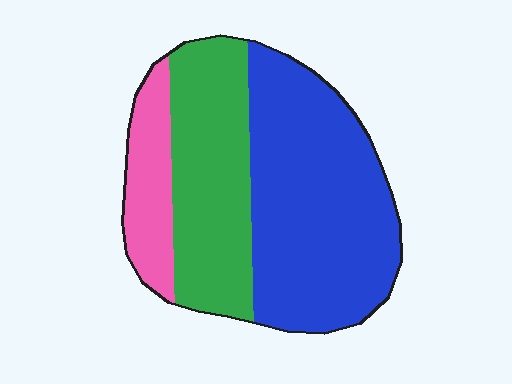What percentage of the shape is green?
Green takes up about one third (1/3) of the shape.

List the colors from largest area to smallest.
From largest to smallest: blue, green, pink.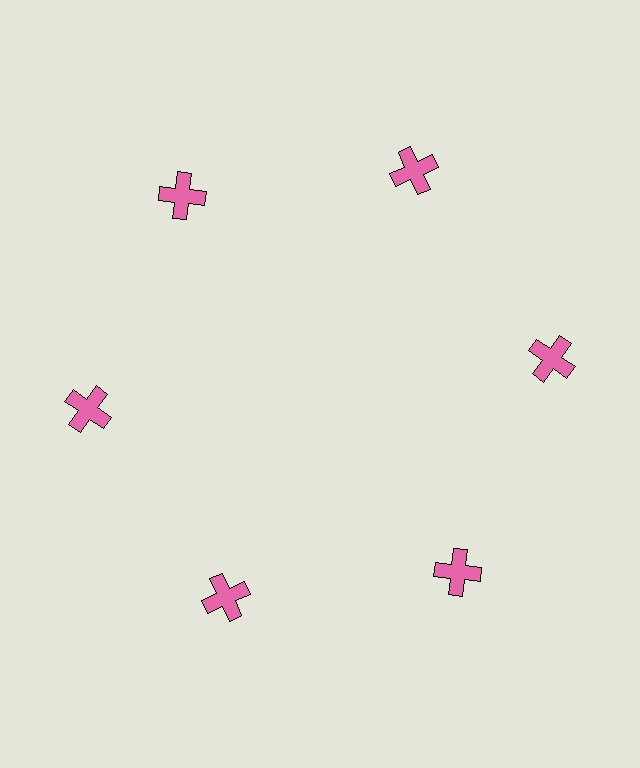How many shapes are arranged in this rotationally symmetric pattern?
There are 6 shapes, arranged in 6 groups of 1.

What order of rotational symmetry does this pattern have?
This pattern has 6-fold rotational symmetry.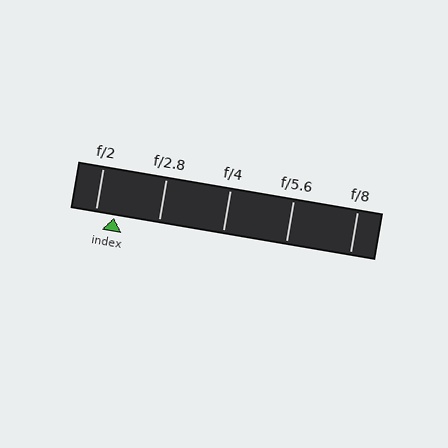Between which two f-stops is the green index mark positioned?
The index mark is between f/2 and f/2.8.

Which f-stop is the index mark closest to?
The index mark is closest to f/2.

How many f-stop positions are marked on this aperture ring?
There are 5 f-stop positions marked.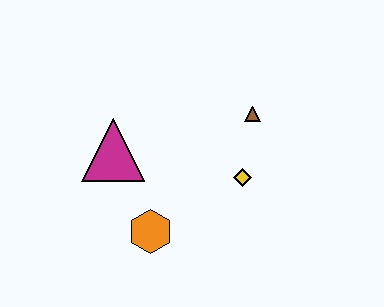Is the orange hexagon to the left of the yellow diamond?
Yes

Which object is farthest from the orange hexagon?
The brown triangle is farthest from the orange hexagon.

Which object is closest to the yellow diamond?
The brown triangle is closest to the yellow diamond.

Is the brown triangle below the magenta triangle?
No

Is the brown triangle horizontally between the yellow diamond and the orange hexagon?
No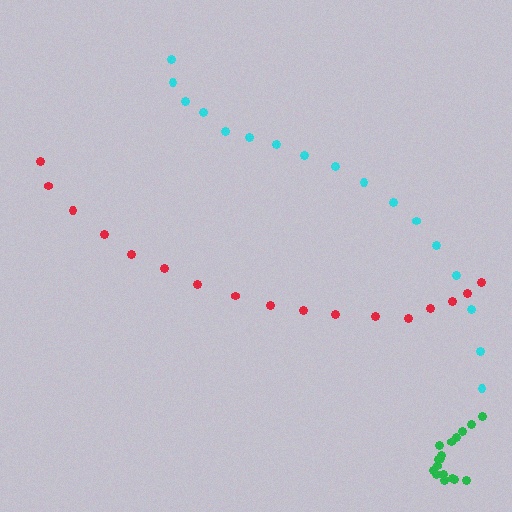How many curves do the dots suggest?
There are 3 distinct paths.